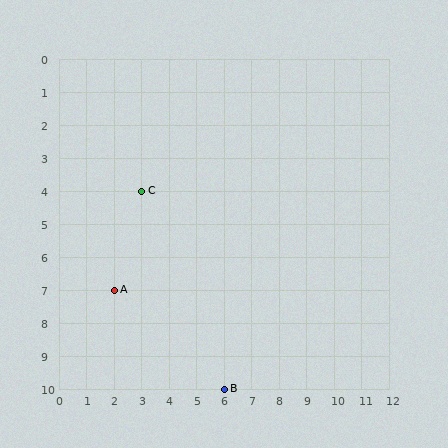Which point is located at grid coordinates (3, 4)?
Point C is at (3, 4).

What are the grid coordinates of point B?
Point B is at grid coordinates (6, 10).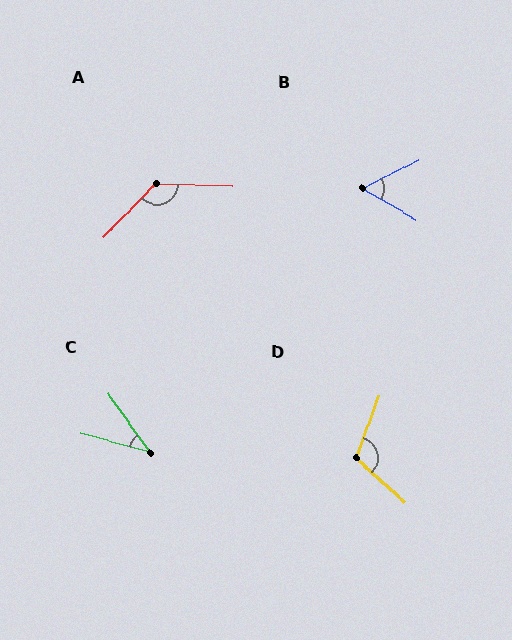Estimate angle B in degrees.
Approximately 57 degrees.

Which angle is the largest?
A, at approximately 131 degrees.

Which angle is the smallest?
C, at approximately 40 degrees.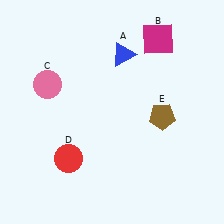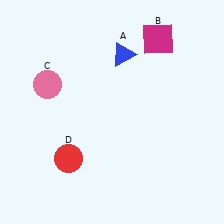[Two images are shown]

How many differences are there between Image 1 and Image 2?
There is 1 difference between the two images.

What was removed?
The brown pentagon (E) was removed in Image 2.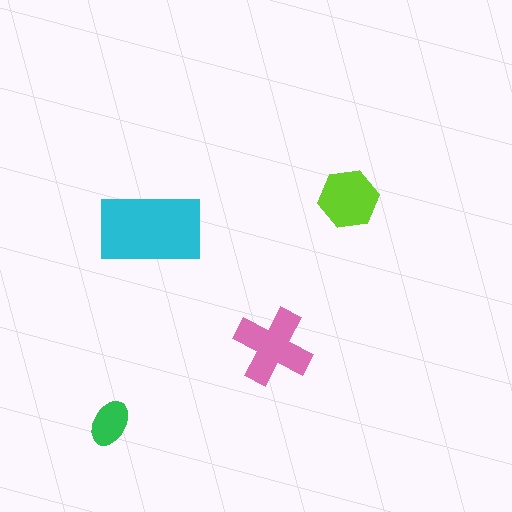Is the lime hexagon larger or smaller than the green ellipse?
Larger.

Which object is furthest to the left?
The green ellipse is leftmost.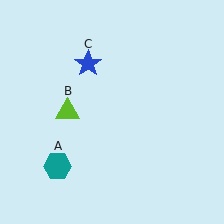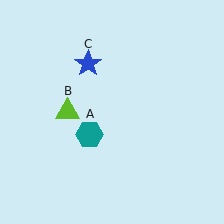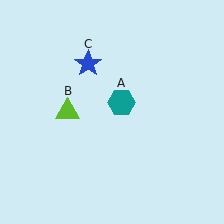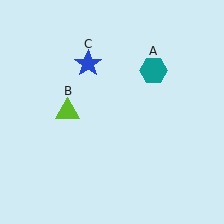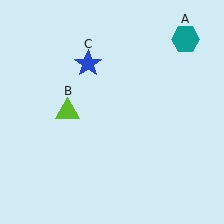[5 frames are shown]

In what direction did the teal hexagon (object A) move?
The teal hexagon (object A) moved up and to the right.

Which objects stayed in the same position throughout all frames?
Lime triangle (object B) and blue star (object C) remained stationary.